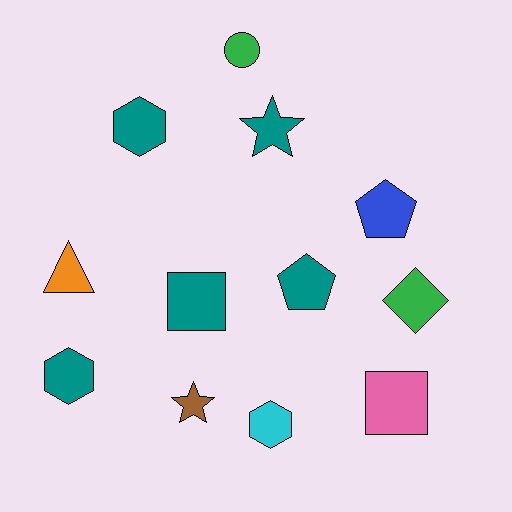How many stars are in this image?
There are 2 stars.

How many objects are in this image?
There are 12 objects.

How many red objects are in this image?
There are no red objects.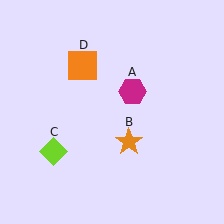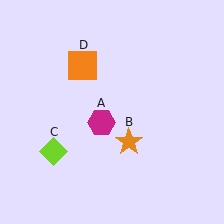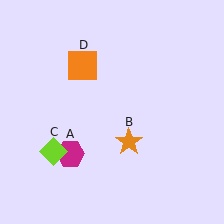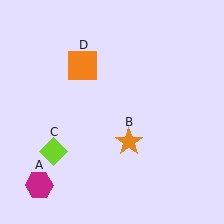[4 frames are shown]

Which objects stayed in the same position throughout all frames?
Orange star (object B) and lime diamond (object C) and orange square (object D) remained stationary.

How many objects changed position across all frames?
1 object changed position: magenta hexagon (object A).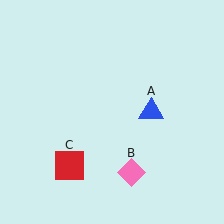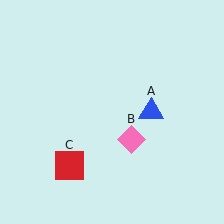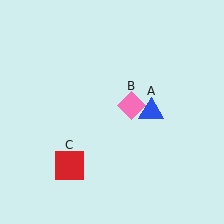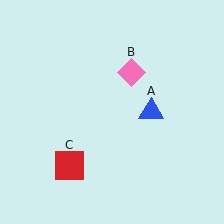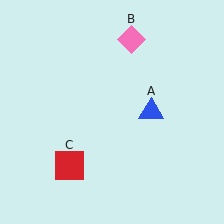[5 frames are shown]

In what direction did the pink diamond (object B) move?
The pink diamond (object B) moved up.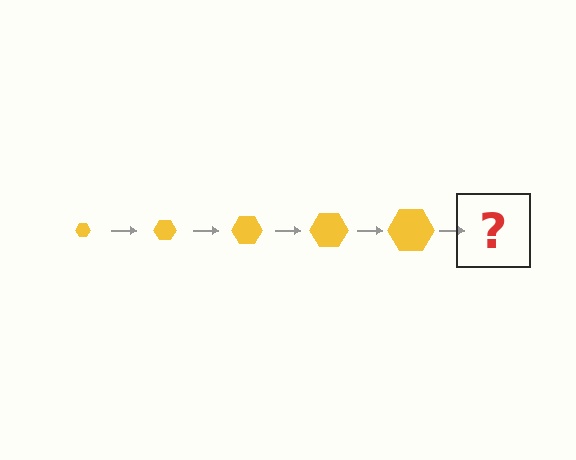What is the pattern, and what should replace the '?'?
The pattern is that the hexagon gets progressively larger each step. The '?' should be a yellow hexagon, larger than the previous one.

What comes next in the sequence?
The next element should be a yellow hexagon, larger than the previous one.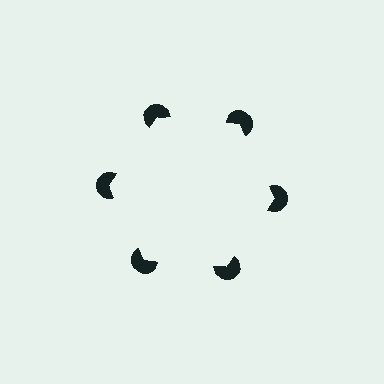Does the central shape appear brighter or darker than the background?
It typically appears slightly brighter than the background, even though no actual brightness change is drawn.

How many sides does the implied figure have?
6 sides.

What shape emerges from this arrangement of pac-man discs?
An illusory hexagon — its edges are inferred from the aligned wedge cuts in the pac-man discs, not physically drawn.